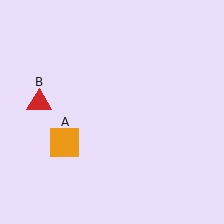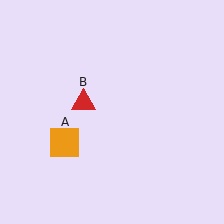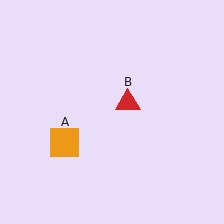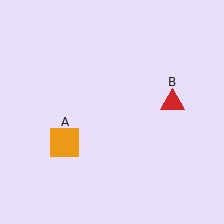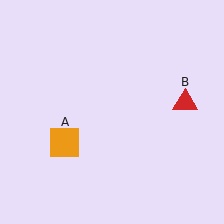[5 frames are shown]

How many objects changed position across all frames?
1 object changed position: red triangle (object B).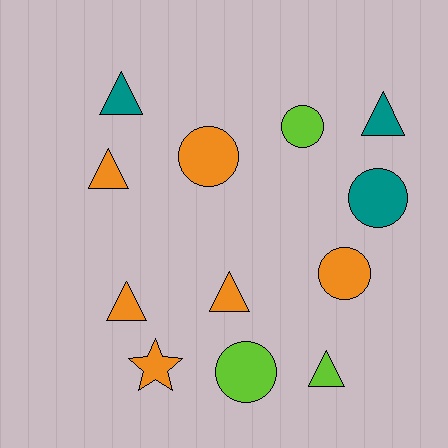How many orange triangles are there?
There are 3 orange triangles.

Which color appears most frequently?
Orange, with 6 objects.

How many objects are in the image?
There are 12 objects.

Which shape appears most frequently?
Triangle, with 6 objects.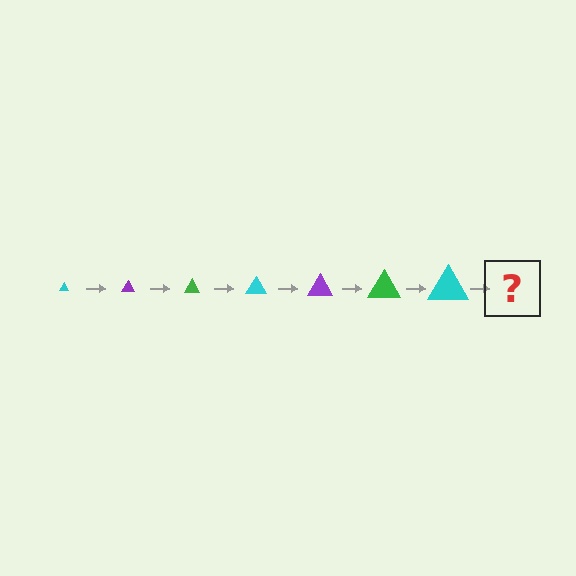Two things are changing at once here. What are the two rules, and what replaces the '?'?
The two rules are that the triangle grows larger each step and the color cycles through cyan, purple, and green. The '?' should be a purple triangle, larger than the previous one.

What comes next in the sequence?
The next element should be a purple triangle, larger than the previous one.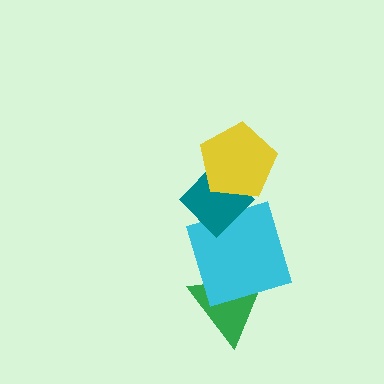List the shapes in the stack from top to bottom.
From top to bottom: the yellow pentagon, the teal diamond, the cyan square, the green triangle.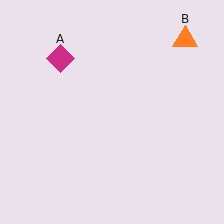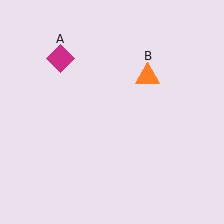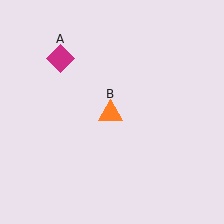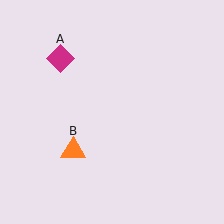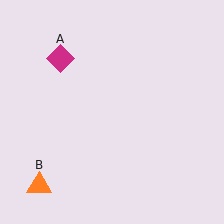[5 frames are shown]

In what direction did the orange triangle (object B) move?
The orange triangle (object B) moved down and to the left.